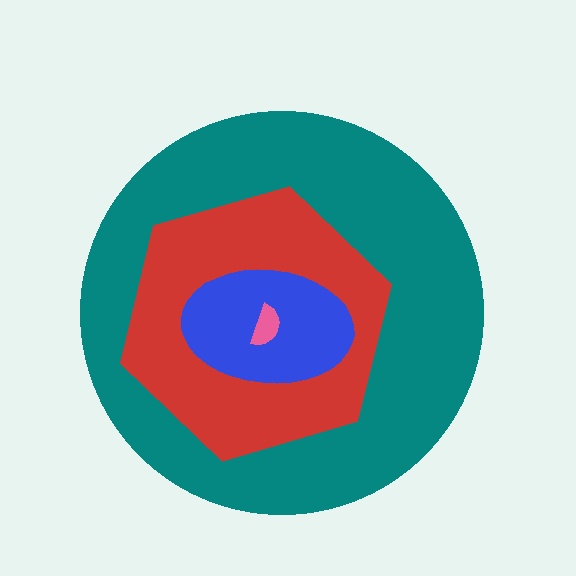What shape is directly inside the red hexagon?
The blue ellipse.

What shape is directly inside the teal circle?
The red hexagon.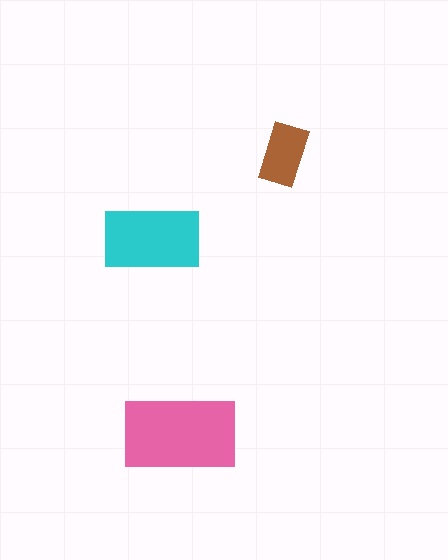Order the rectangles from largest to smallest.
the pink one, the cyan one, the brown one.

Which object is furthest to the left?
The cyan rectangle is leftmost.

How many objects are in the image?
There are 3 objects in the image.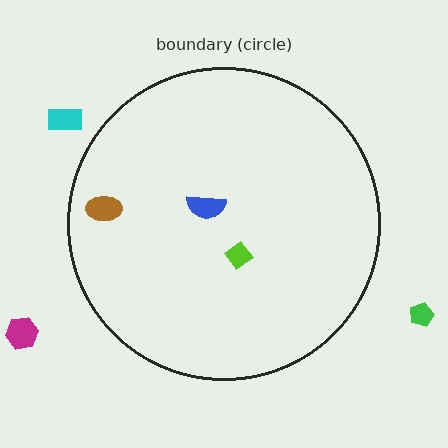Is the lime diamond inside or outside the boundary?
Inside.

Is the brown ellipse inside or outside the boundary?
Inside.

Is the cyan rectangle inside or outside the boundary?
Outside.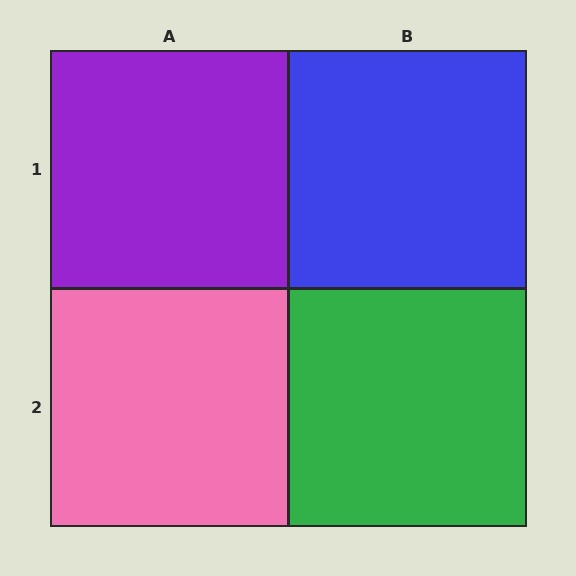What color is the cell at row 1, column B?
Blue.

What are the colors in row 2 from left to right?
Pink, green.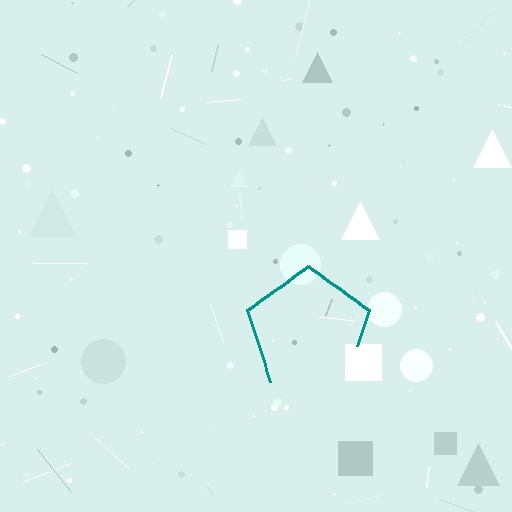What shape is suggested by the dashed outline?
The dashed outline suggests a pentagon.